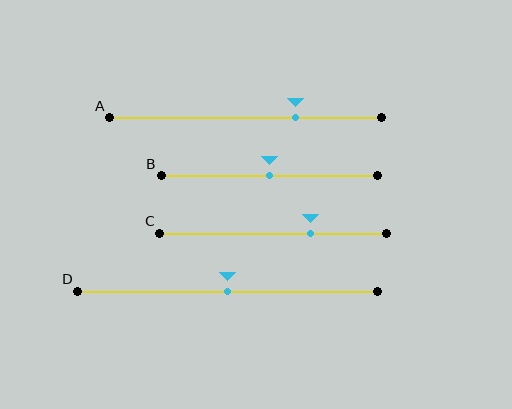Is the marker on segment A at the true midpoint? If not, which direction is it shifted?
No, the marker on segment A is shifted to the right by about 18% of the segment length.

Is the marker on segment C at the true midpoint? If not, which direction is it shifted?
No, the marker on segment C is shifted to the right by about 17% of the segment length.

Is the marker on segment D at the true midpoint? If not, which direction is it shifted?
Yes, the marker on segment D is at the true midpoint.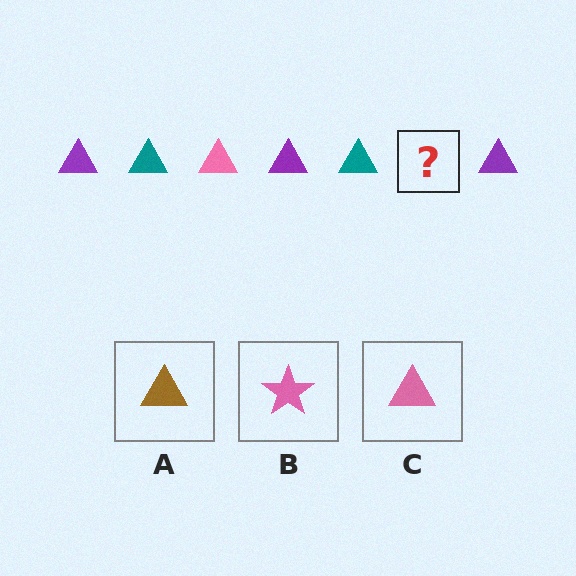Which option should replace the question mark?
Option C.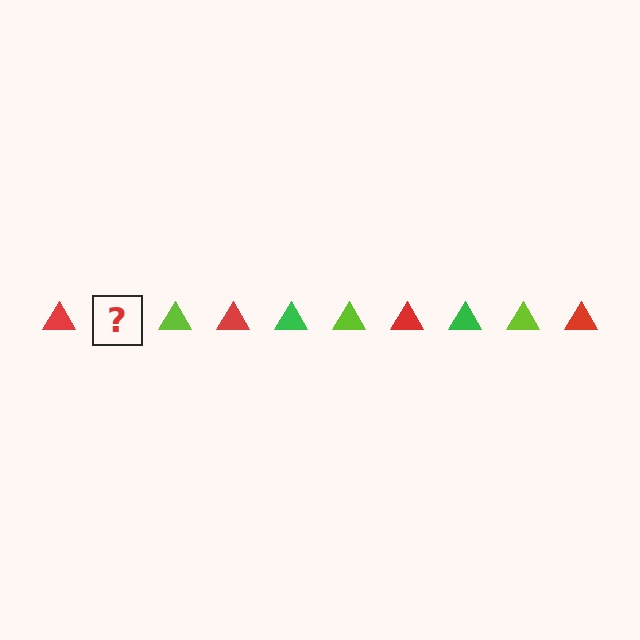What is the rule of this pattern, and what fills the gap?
The rule is that the pattern cycles through red, green, lime triangles. The gap should be filled with a green triangle.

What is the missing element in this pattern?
The missing element is a green triangle.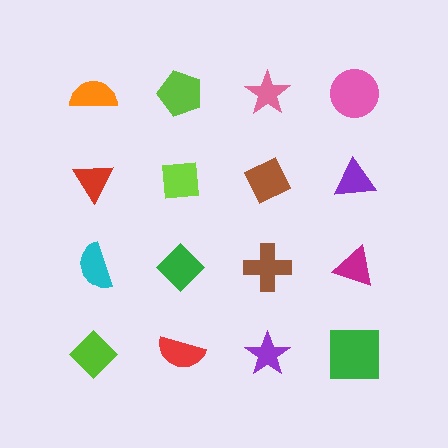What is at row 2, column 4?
A purple triangle.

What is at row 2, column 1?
A red triangle.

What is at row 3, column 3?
A brown cross.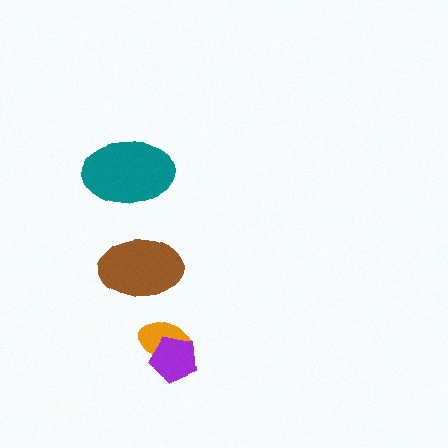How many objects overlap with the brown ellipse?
0 objects overlap with the brown ellipse.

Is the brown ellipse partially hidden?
No, no other shape covers it.